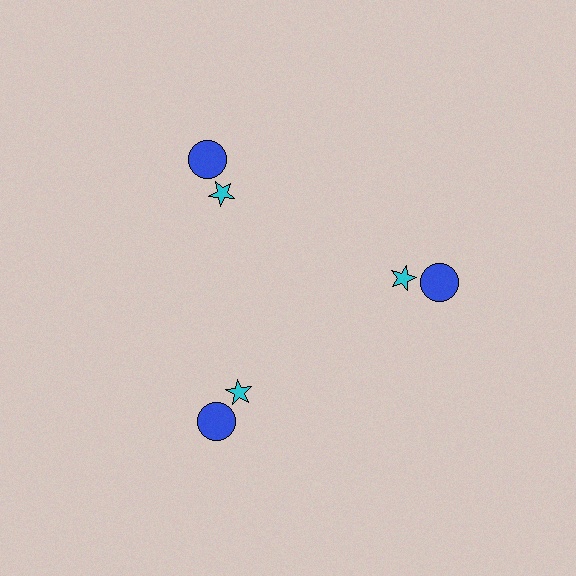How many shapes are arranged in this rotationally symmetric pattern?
There are 6 shapes, arranged in 3 groups of 2.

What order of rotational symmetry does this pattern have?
This pattern has 3-fold rotational symmetry.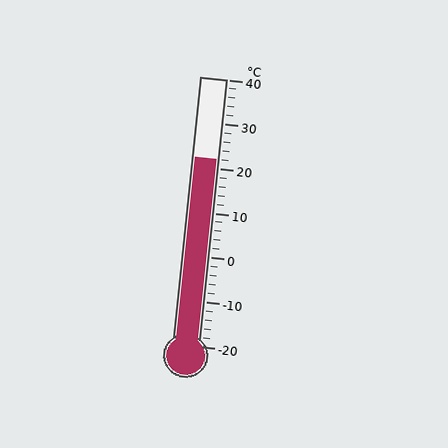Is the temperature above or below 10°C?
The temperature is above 10°C.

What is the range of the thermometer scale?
The thermometer scale ranges from -20°C to 40°C.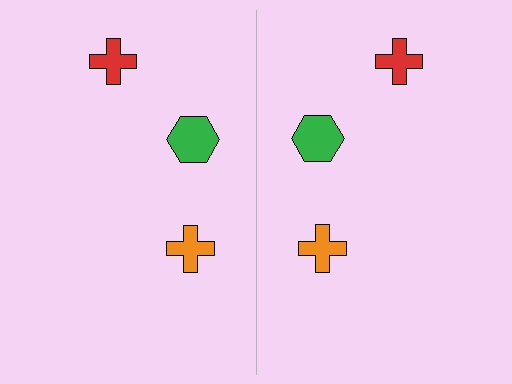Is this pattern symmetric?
Yes, this pattern has bilateral (reflection) symmetry.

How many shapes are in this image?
There are 6 shapes in this image.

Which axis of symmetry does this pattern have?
The pattern has a vertical axis of symmetry running through the center of the image.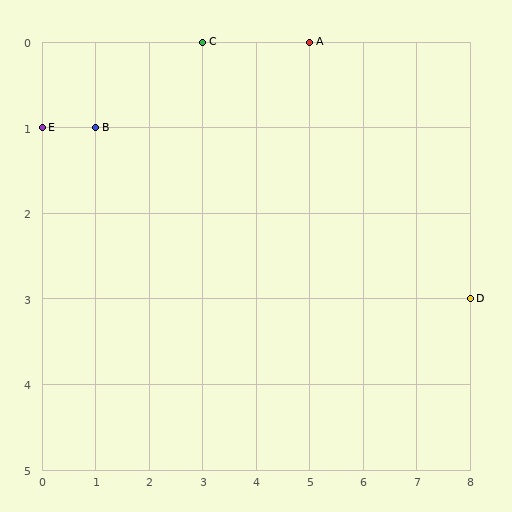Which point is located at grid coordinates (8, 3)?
Point D is at (8, 3).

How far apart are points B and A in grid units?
Points B and A are 4 columns and 1 row apart (about 4.1 grid units diagonally).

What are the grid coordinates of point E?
Point E is at grid coordinates (0, 1).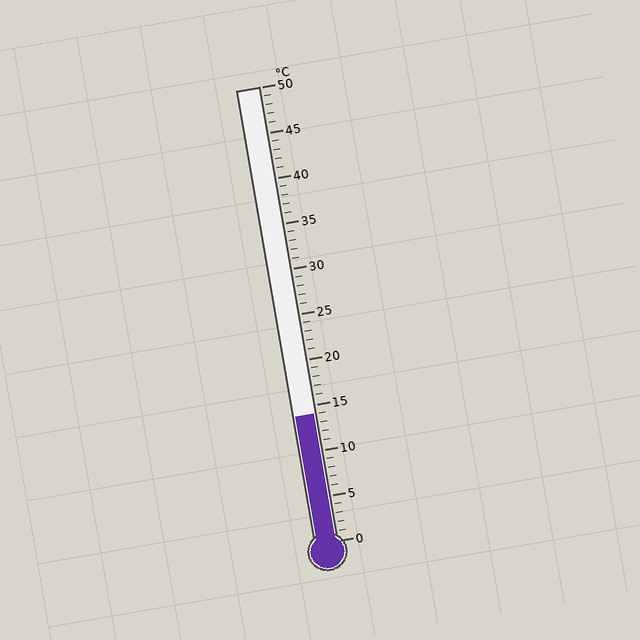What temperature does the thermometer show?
The thermometer shows approximately 14°C.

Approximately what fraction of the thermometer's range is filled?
The thermometer is filled to approximately 30% of its range.